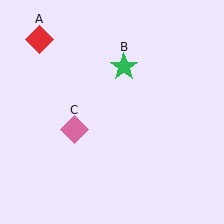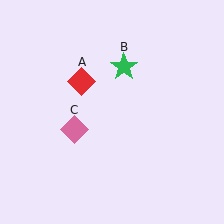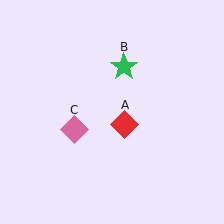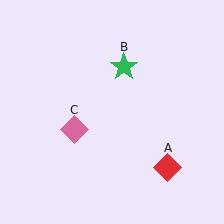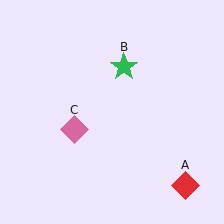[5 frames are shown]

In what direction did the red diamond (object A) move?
The red diamond (object A) moved down and to the right.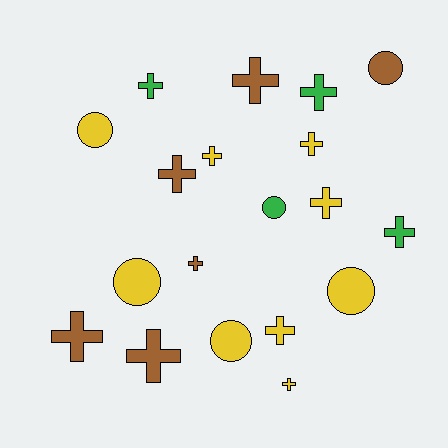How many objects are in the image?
There are 19 objects.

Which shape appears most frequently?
Cross, with 13 objects.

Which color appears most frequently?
Yellow, with 9 objects.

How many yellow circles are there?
There are 4 yellow circles.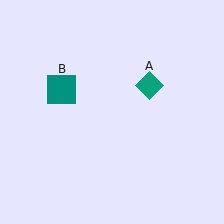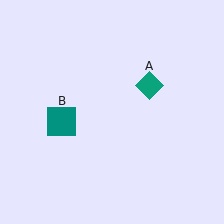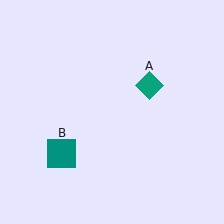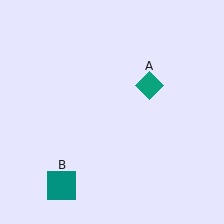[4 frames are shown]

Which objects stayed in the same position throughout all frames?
Teal diamond (object A) remained stationary.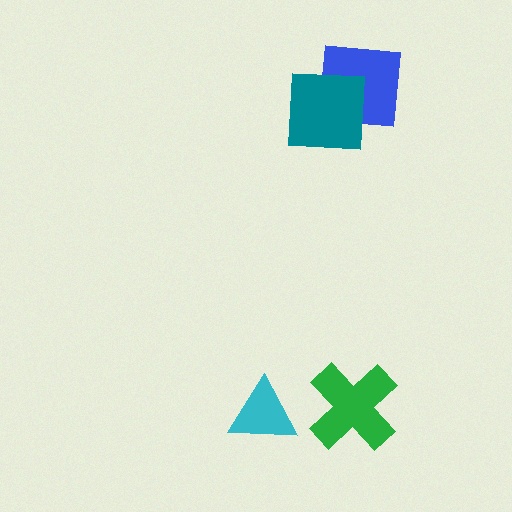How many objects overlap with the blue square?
1 object overlaps with the blue square.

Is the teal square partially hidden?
No, no other shape covers it.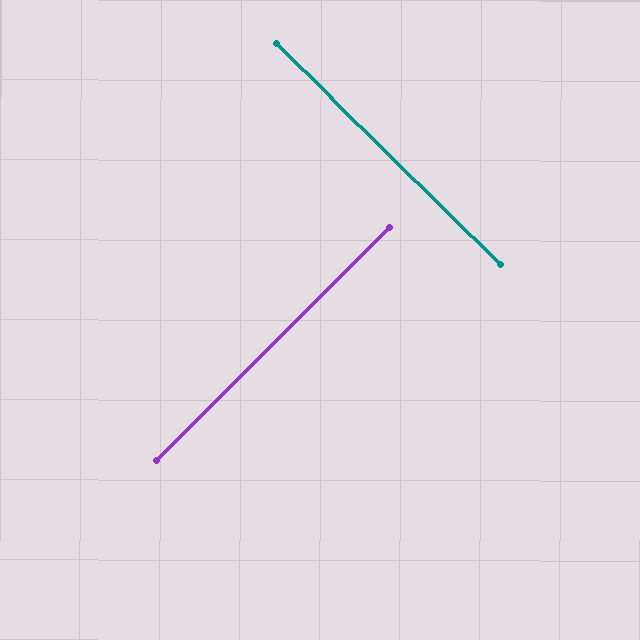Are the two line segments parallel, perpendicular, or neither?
Perpendicular — they meet at approximately 89°.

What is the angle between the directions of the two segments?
Approximately 89 degrees.